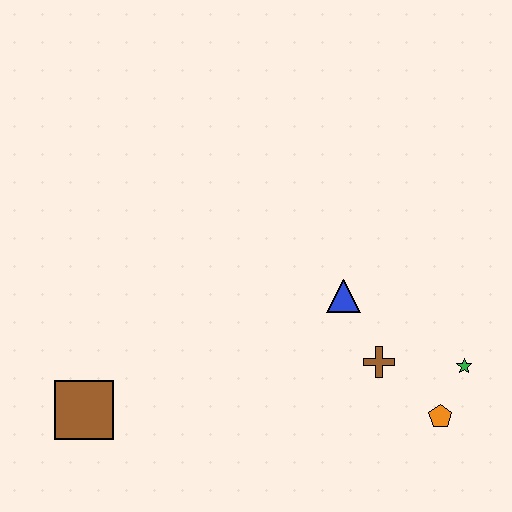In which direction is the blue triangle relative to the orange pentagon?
The blue triangle is above the orange pentagon.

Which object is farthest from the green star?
The brown square is farthest from the green star.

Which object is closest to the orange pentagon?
The green star is closest to the orange pentagon.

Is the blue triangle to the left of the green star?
Yes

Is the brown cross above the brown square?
Yes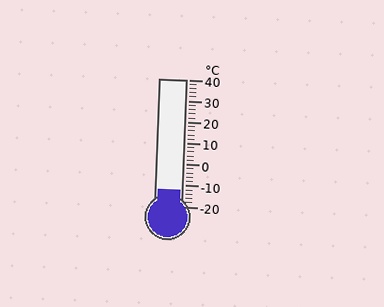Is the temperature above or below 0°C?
The temperature is below 0°C.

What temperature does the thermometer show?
The thermometer shows approximately -12°C.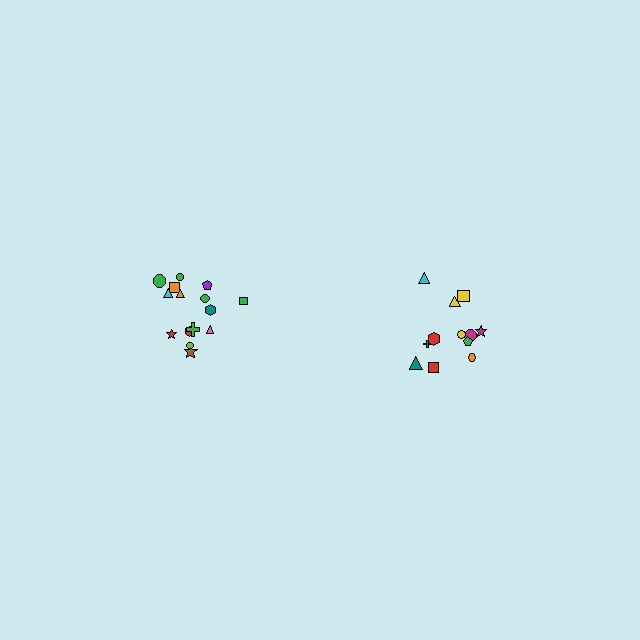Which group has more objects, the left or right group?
The left group.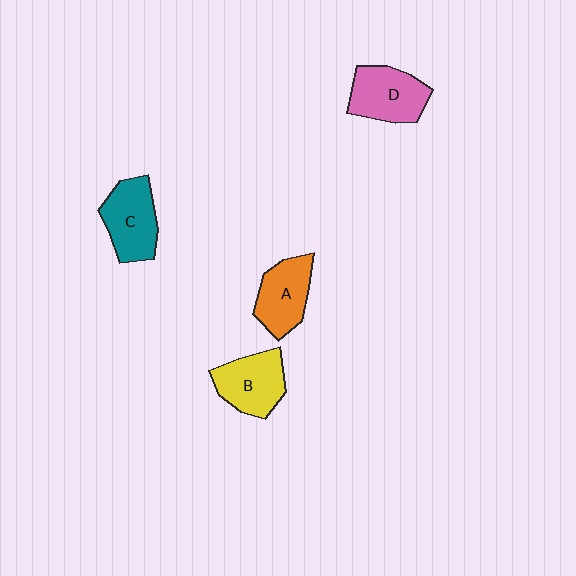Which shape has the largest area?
Shape C (teal).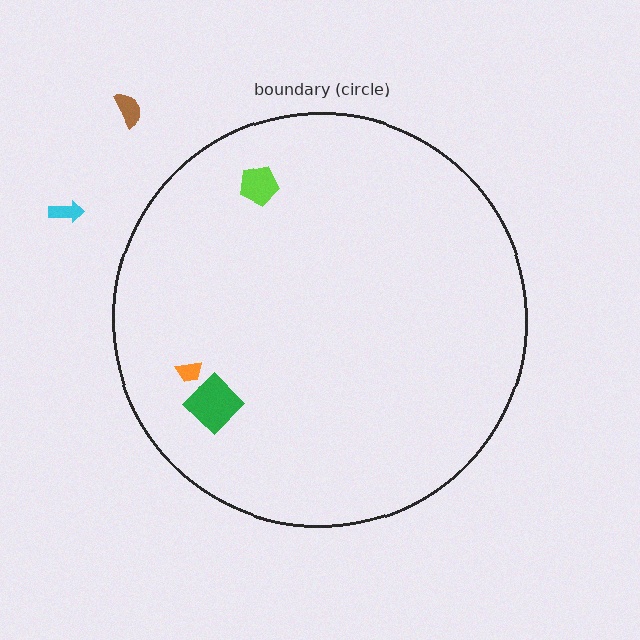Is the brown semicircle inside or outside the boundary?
Outside.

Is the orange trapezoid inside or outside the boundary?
Inside.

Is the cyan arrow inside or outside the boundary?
Outside.